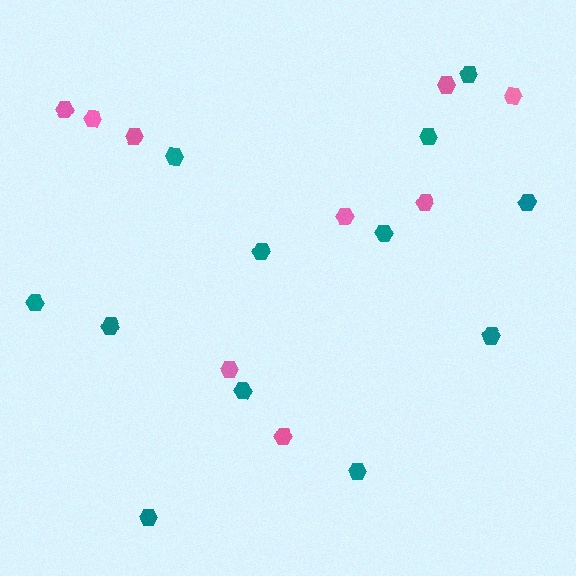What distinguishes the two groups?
There are 2 groups: one group of pink hexagons (9) and one group of teal hexagons (12).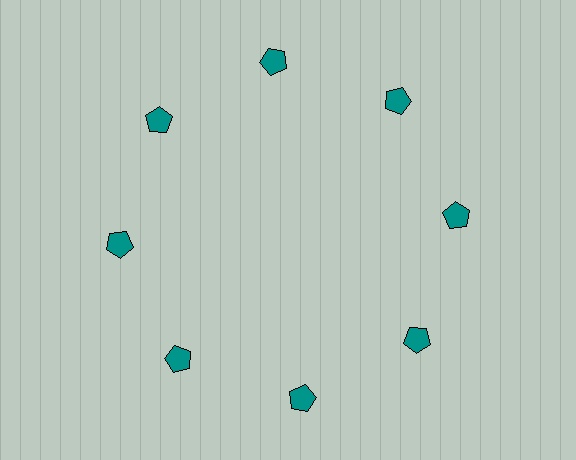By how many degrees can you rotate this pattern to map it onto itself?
The pattern maps onto itself every 45 degrees of rotation.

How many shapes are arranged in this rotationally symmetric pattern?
There are 8 shapes, arranged in 8 groups of 1.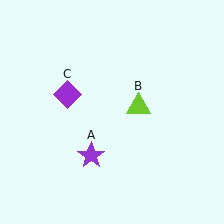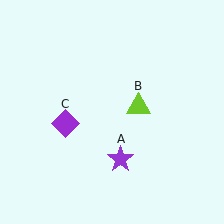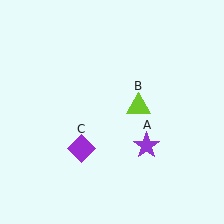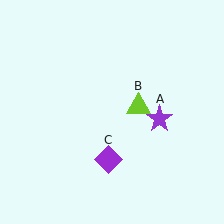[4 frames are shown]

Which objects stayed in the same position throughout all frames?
Lime triangle (object B) remained stationary.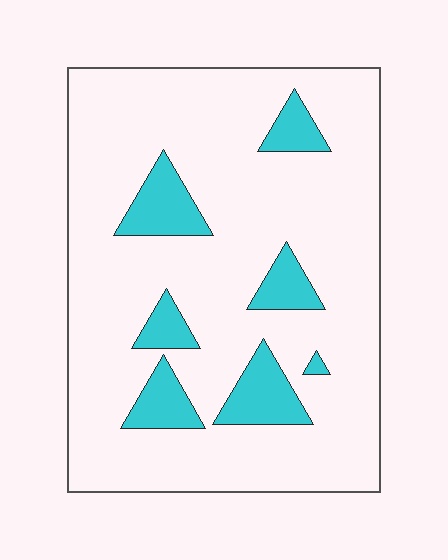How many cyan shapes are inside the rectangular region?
7.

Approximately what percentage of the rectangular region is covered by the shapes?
Approximately 15%.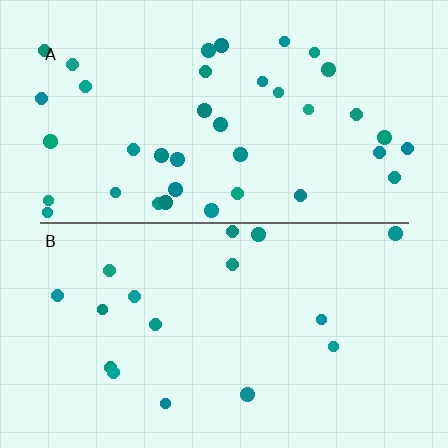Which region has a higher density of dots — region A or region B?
A (the top).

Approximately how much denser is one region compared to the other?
Approximately 2.3× — region A over region B.